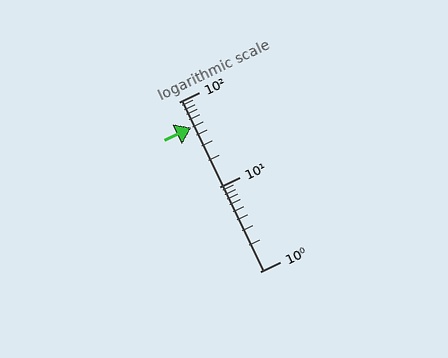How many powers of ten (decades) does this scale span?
The scale spans 2 decades, from 1 to 100.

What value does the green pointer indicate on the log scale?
The pointer indicates approximately 50.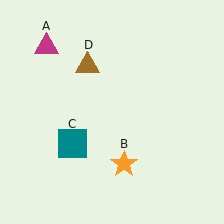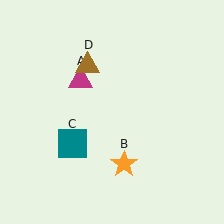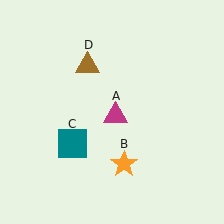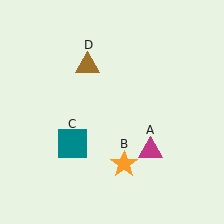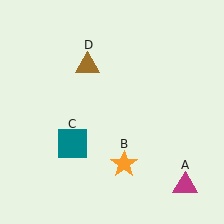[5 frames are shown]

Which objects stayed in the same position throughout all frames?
Orange star (object B) and teal square (object C) and brown triangle (object D) remained stationary.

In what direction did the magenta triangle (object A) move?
The magenta triangle (object A) moved down and to the right.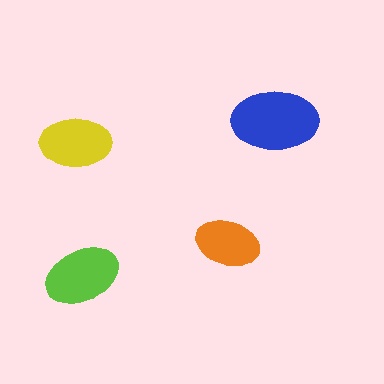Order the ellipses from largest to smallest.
the blue one, the lime one, the yellow one, the orange one.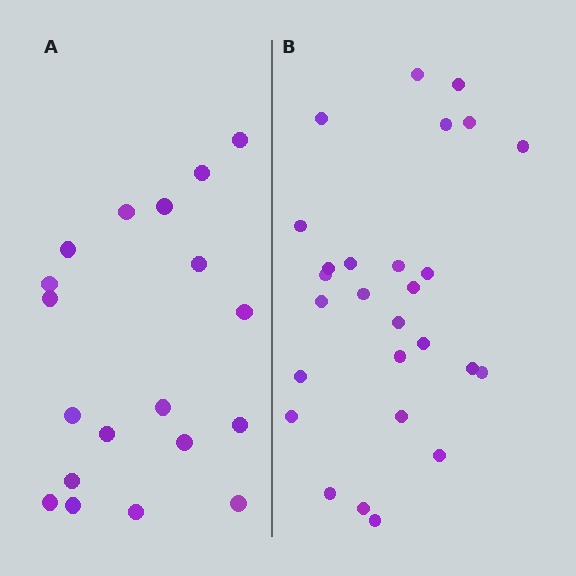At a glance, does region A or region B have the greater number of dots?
Region B (the right region) has more dots.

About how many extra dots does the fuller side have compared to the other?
Region B has roughly 8 or so more dots than region A.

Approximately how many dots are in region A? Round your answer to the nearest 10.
About 20 dots. (The exact count is 19, which rounds to 20.)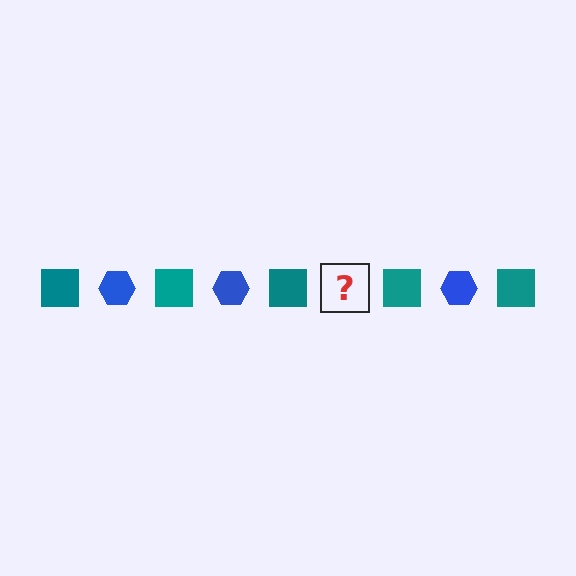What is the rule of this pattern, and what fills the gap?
The rule is that the pattern alternates between teal square and blue hexagon. The gap should be filled with a blue hexagon.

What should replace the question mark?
The question mark should be replaced with a blue hexagon.